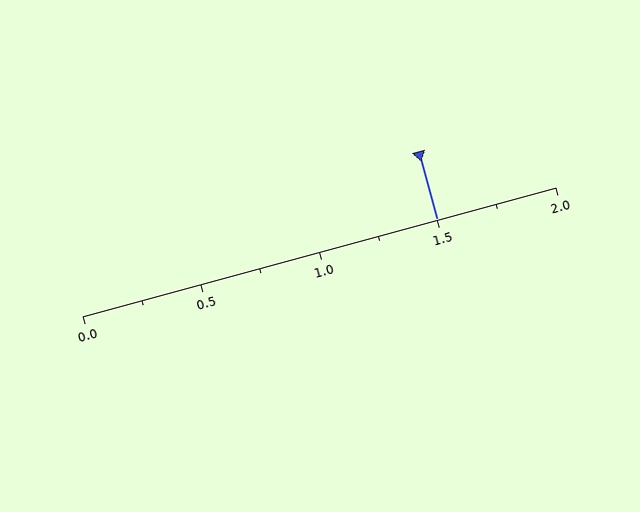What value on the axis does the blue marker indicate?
The marker indicates approximately 1.5.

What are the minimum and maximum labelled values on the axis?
The axis runs from 0.0 to 2.0.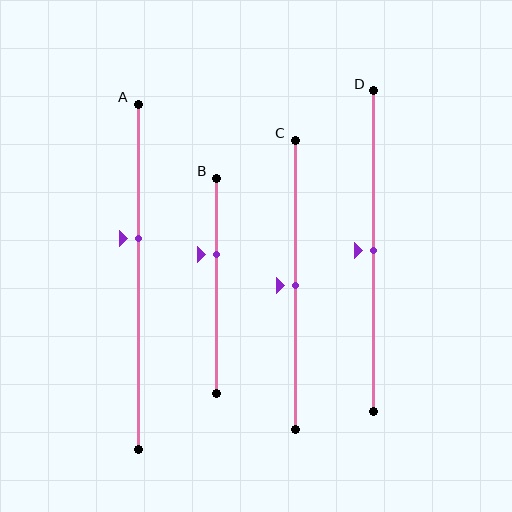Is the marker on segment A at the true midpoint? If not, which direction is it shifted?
No, the marker on segment A is shifted upward by about 11% of the segment length.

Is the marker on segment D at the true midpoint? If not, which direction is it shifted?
Yes, the marker on segment D is at the true midpoint.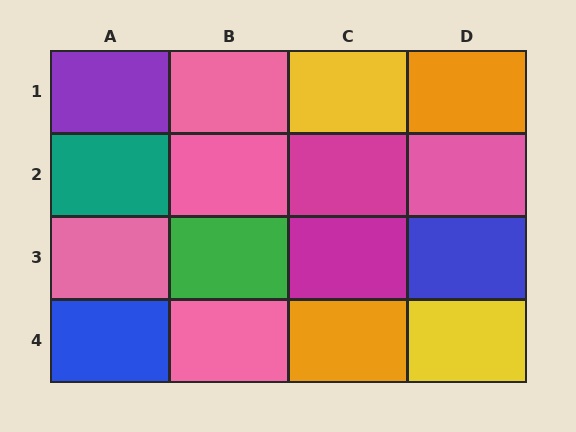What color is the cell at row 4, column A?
Blue.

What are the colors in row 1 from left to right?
Purple, pink, yellow, orange.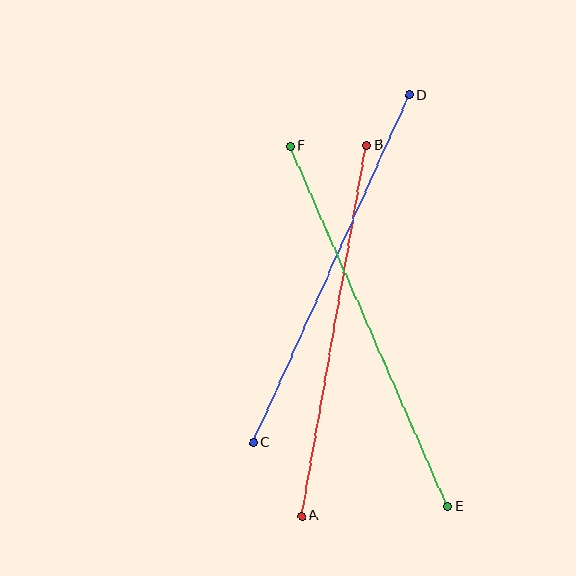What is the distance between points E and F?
The distance is approximately 393 pixels.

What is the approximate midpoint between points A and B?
The midpoint is at approximately (334, 331) pixels.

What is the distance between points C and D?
The distance is approximately 381 pixels.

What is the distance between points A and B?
The distance is approximately 377 pixels.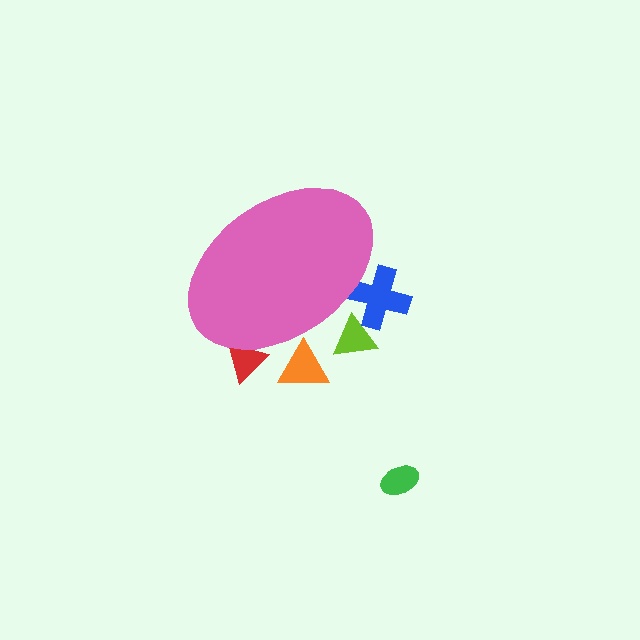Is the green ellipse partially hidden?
No, the green ellipse is fully visible.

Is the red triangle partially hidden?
Yes, the red triangle is partially hidden behind the pink ellipse.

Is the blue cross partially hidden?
Yes, the blue cross is partially hidden behind the pink ellipse.